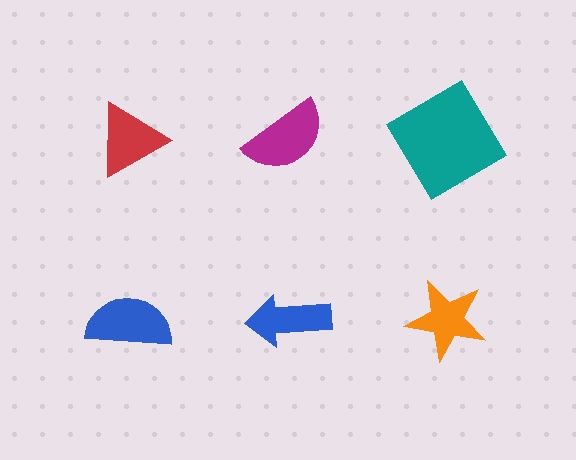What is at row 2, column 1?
A blue semicircle.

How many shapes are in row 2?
3 shapes.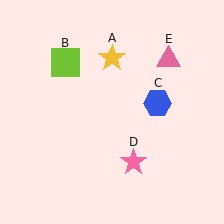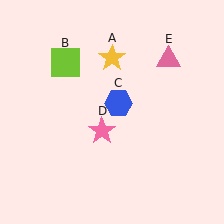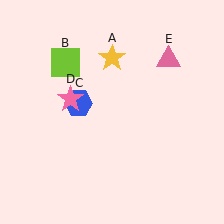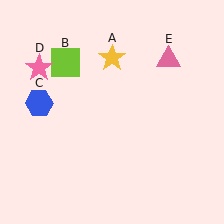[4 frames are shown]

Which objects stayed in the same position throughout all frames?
Yellow star (object A) and lime square (object B) and pink triangle (object E) remained stationary.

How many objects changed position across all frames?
2 objects changed position: blue hexagon (object C), pink star (object D).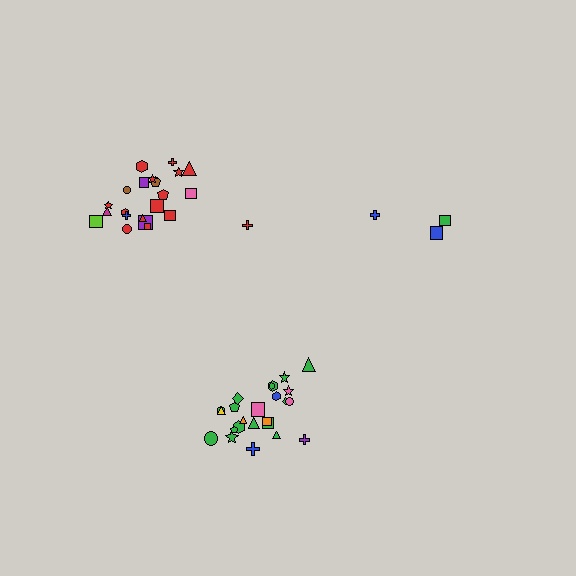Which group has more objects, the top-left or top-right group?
The top-left group.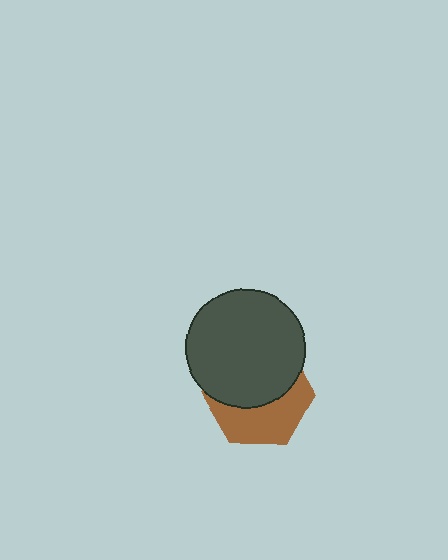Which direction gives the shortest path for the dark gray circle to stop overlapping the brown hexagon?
Moving up gives the shortest separation.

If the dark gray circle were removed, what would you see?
You would see the complete brown hexagon.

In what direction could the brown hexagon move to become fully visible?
The brown hexagon could move down. That would shift it out from behind the dark gray circle entirely.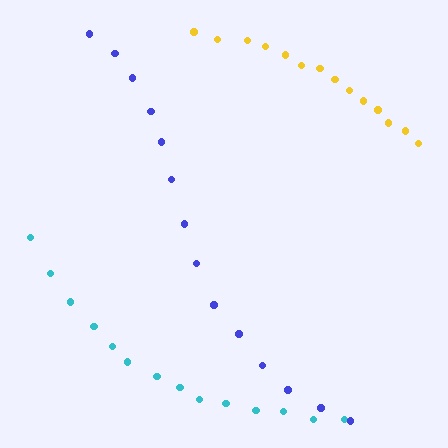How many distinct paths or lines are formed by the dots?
There are 3 distinct paths.